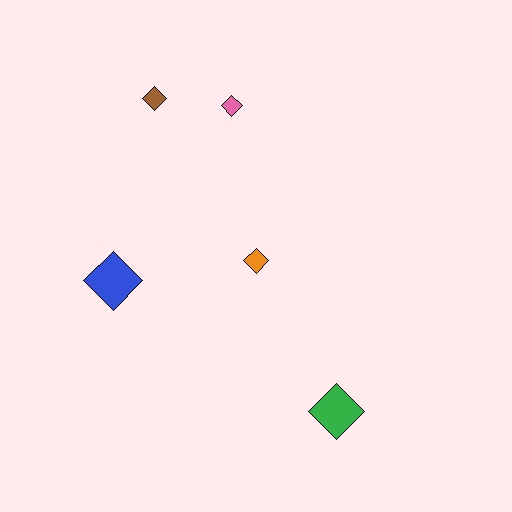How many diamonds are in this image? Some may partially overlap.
There are 5 diamonds.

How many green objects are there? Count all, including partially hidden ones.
There is 1 green object.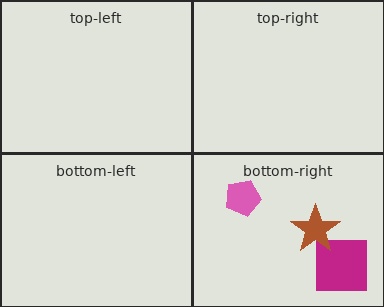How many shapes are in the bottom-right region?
3.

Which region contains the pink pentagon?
The bottom-right region.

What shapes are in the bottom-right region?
The magenta square, the pink pentagon, the brown star.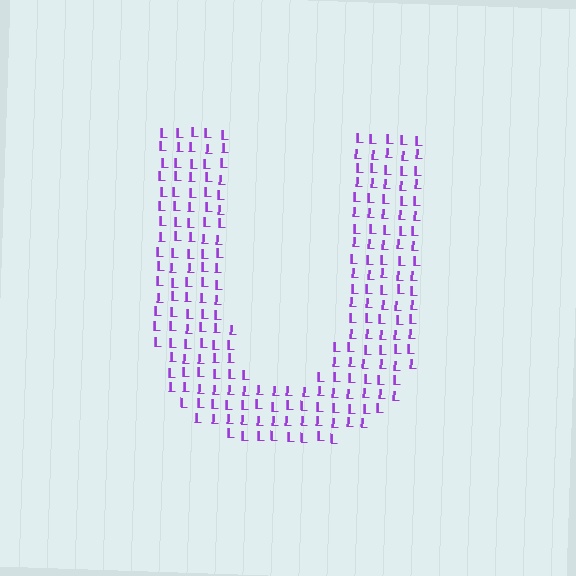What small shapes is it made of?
It is made of small letter L's.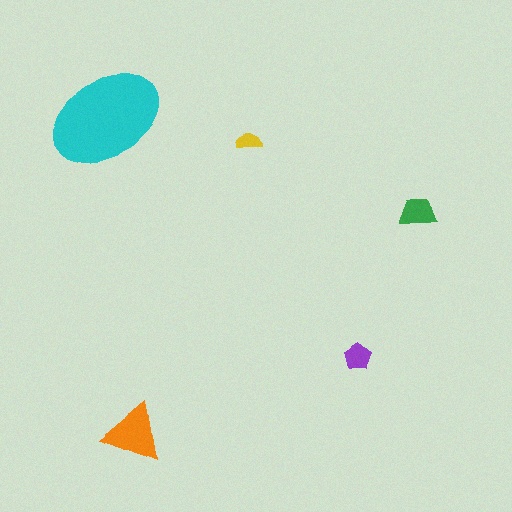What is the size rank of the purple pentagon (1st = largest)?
4th.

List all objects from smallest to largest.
The yellow semicircle, the purple pentagon, the green trapezoid, the orange triangle, the cyan ellipse.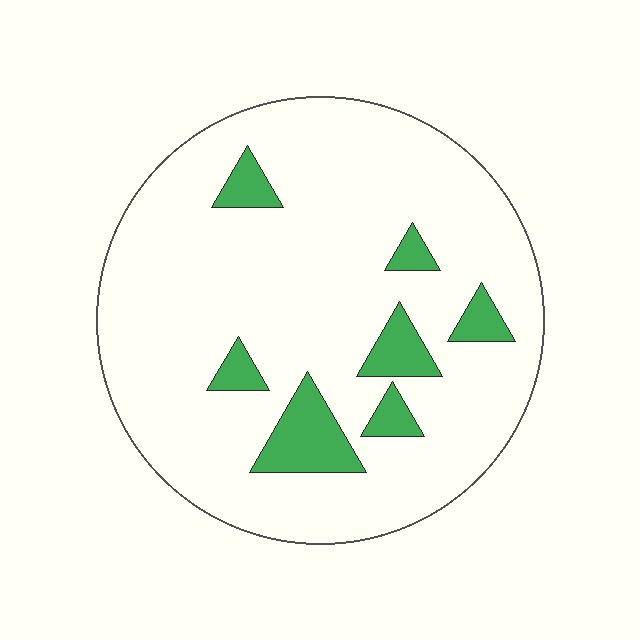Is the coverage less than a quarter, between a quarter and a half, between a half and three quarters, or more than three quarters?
Less than a quarter.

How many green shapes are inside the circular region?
7.